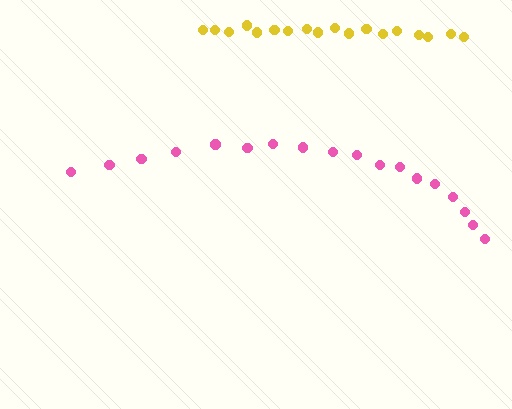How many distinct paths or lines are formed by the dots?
There are 2 distinct paths.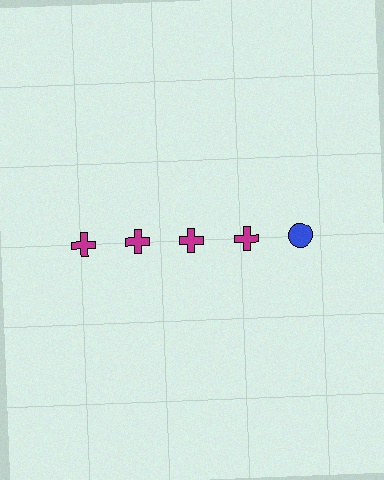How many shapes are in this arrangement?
There are 5 shapes arranged in a grid pattern.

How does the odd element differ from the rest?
It differs in both color (blue instead of magenta) and shape (circle instead of cross).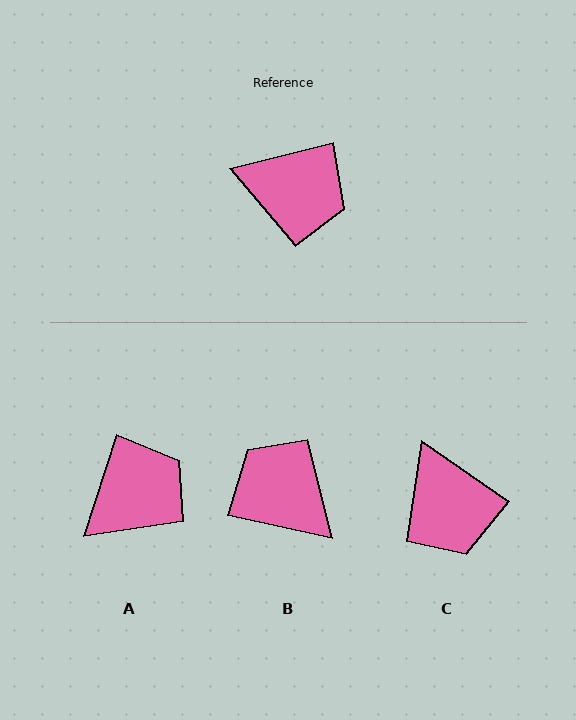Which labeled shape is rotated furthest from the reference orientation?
B, about 154 degrees away.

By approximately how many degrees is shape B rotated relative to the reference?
Approximately 154 degrees counter-clockwise.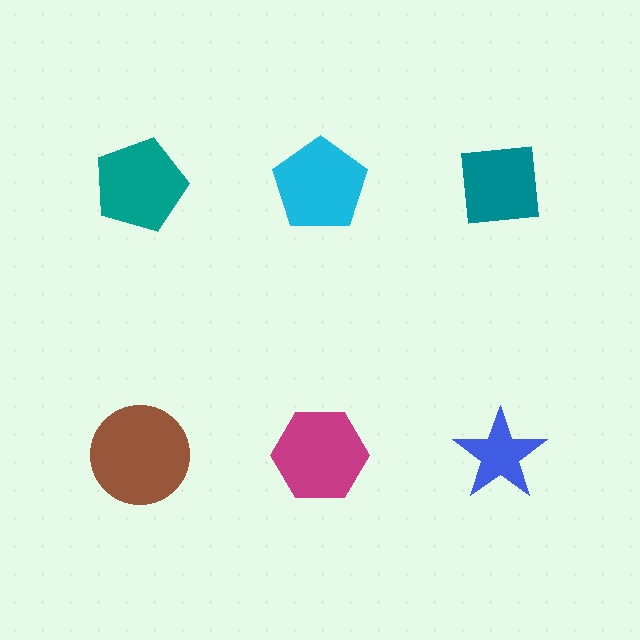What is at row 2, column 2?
A magenta hexagon.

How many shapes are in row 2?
3 shapes.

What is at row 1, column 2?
A cyan pentagon.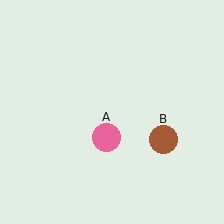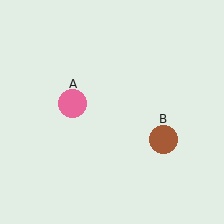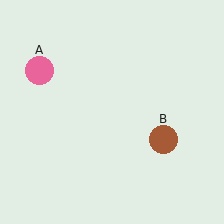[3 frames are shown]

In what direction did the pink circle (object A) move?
The pink circle (object A) moved up and to the left.